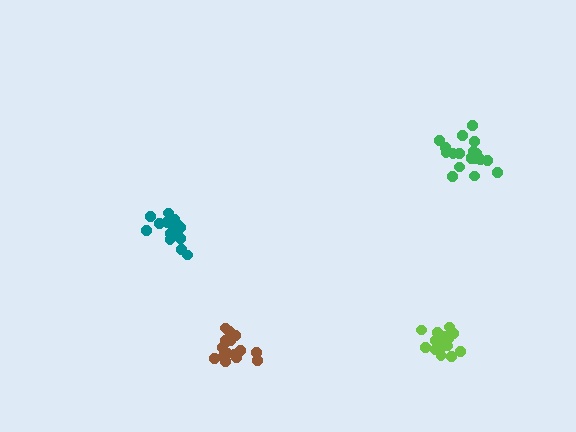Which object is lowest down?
The brown cluster is bottommost.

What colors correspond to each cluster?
The clusters are colored: teal, green, brown, lime.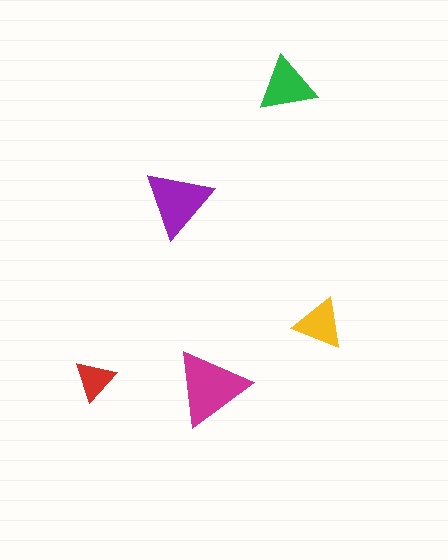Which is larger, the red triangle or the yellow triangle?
The yellow one.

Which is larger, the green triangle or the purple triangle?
The purple one.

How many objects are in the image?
There are 5 objects in the image.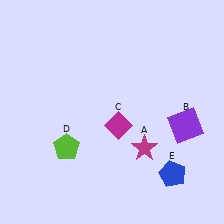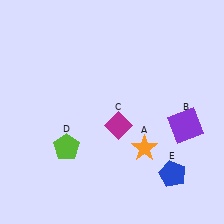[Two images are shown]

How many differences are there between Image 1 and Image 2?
There is 1 difference between the two images.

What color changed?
The star (A) changed from magenta in Image 1 to orange in Image 2.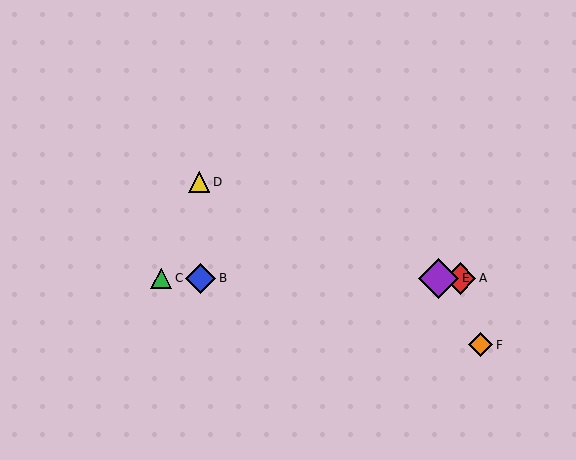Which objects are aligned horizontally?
Objects A, B, C, E are aligned horizontally.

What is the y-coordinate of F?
Object F is at y≈345.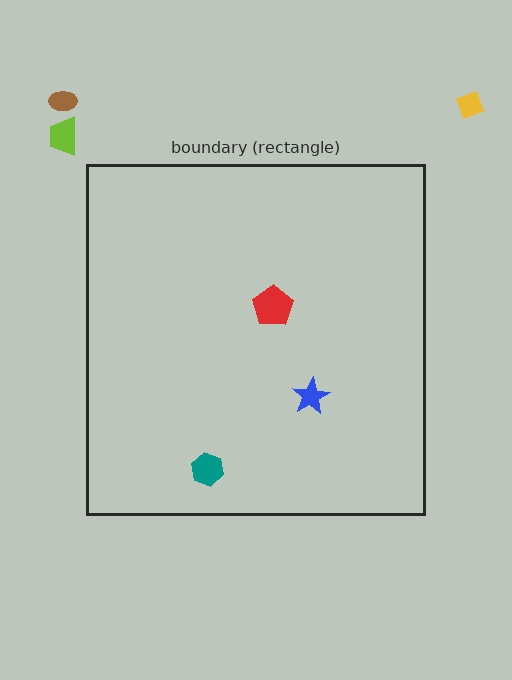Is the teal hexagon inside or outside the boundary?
Inside.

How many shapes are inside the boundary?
3 inside, 3 outside.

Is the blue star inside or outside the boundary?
Inside.